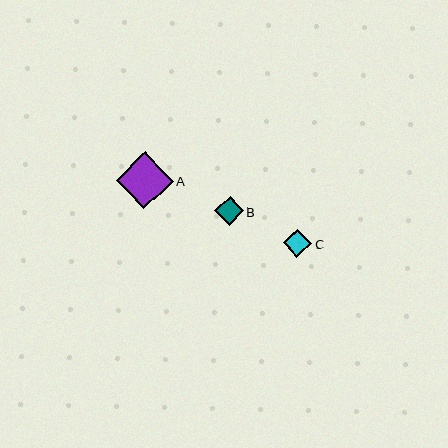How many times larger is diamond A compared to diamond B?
Diamond A is approximately 2.0 times the size of diamond B.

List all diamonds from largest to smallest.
From largest to smallest: A, B, C.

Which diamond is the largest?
Diamond A is the largest with a size of approximately 57 pixels.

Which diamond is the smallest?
Diamond C is the smallest with a size of approximately 28 pixels.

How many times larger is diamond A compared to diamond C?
Diamond A is approximately 2.0 times the size of diamond C.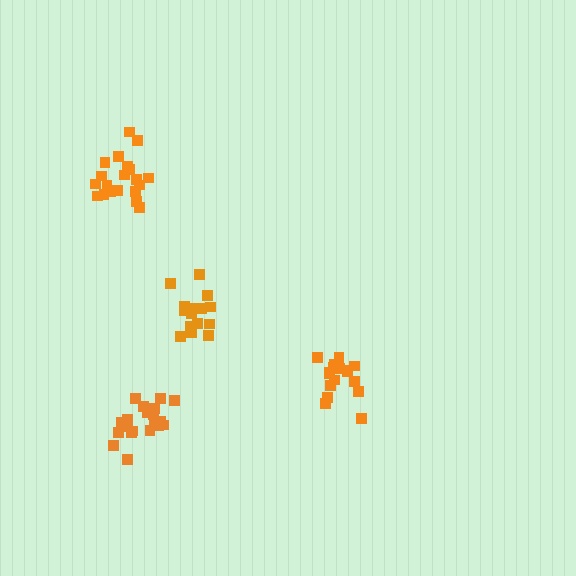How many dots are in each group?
Group 1: 17 dots, Group 2: 20 dots, Group 3: 15 dots, Group 4: 20 dots (72 total).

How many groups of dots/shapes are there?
There are 4 groups.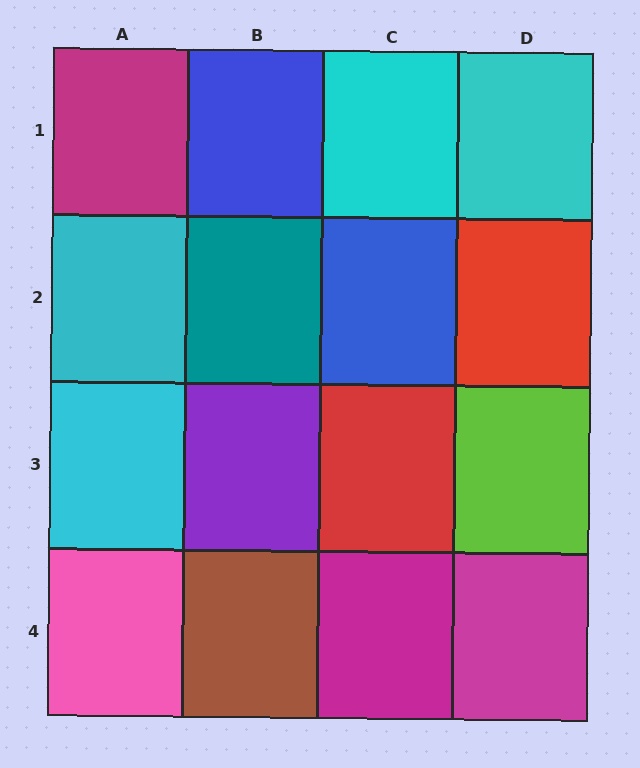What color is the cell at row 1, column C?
Cyan.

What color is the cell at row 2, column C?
Blue.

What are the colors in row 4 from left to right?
Pink, brown, magenta, magenta.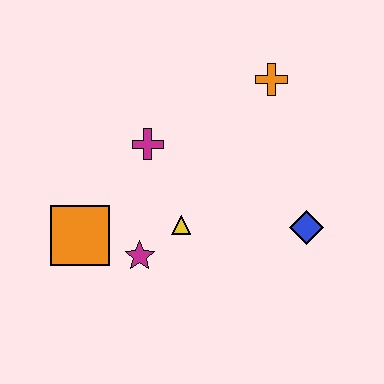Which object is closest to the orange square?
The magenta star is closest to the orange square.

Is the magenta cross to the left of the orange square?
No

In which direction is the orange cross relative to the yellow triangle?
The orange cross is above the yellow triangle.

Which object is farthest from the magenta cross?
The blue diamond is farthest from the magenta cross.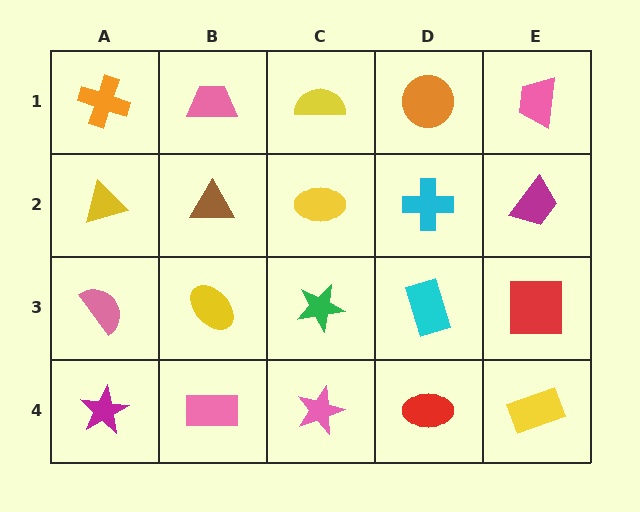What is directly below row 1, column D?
A cyan cross.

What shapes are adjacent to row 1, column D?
A cyan cross (row 2, column D), a yellow semicircle (row 1, column C), a pink trapezoid (row 1, column E).